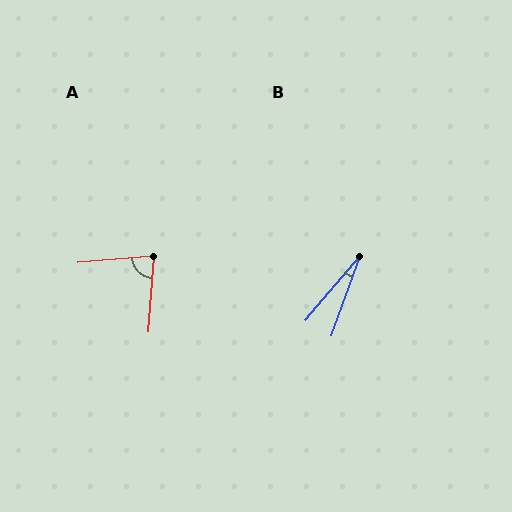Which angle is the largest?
A, at approximately 81 degrees.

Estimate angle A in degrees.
Approximately 81 degrees.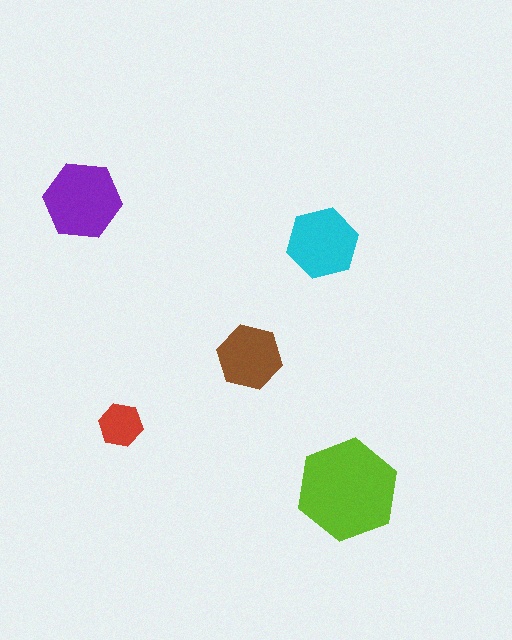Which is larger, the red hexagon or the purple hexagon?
The purple one.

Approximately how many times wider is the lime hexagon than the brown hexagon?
About 1.5 times wider.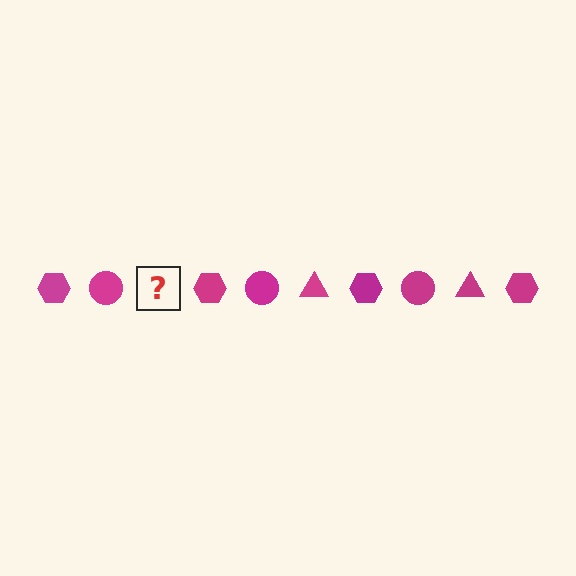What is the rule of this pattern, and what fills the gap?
The rule is that the pattern cycles through hexagon, circle, triangle shapes in magenta. The gap should be filled with a magenta triangle.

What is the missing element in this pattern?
The missing element is a magenta triangle.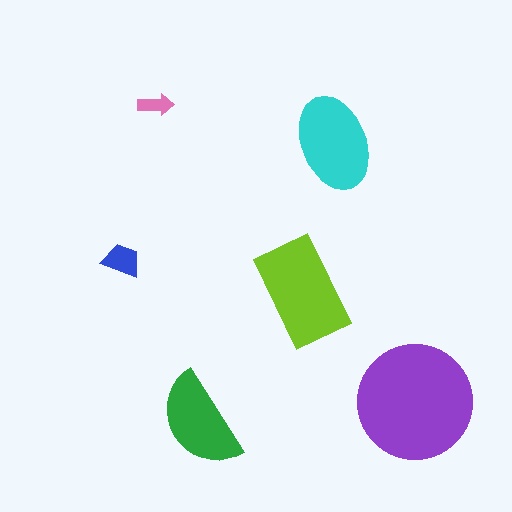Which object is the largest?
The purple circle.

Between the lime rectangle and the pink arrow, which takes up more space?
The lime rectangle.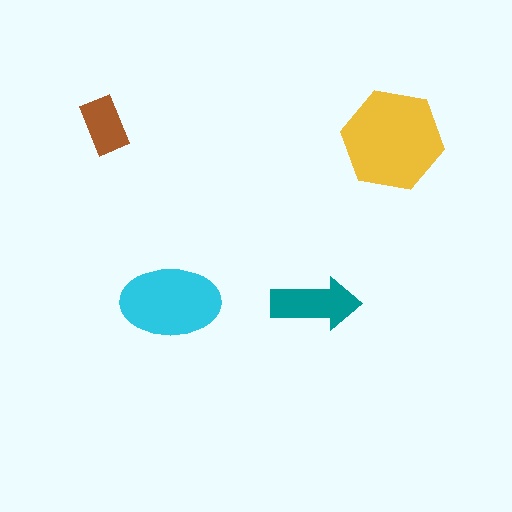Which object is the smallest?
The brown rectangle.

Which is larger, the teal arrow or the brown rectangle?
The teal arrow.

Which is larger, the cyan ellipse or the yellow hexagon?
The yellow hexagon.